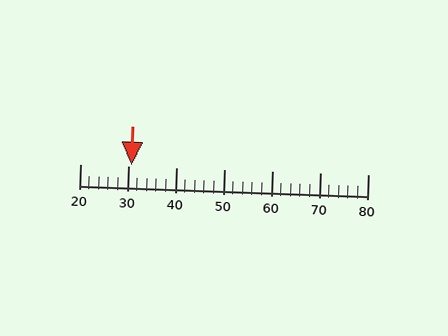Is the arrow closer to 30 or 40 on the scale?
The arrow is closer to 30.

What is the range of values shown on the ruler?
The ruler shows values from 20 to 80.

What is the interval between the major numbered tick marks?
The major tick marks are spaced 10 units apart.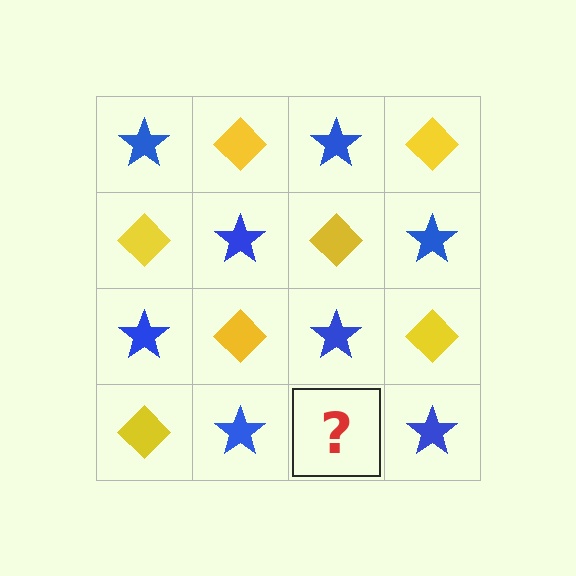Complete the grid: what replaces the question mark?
The question mark should be replaced with a yellow diamond.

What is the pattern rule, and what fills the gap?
The rule is that it alternates blue star and yellow diamond in a checkerboard pattern. The gap should be filled with a yellow diamond.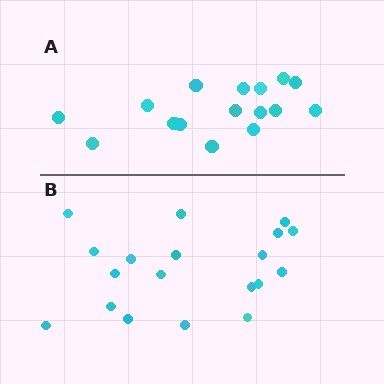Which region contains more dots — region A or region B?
Region B (the bottom region) has more dots.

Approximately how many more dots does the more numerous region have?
Region B has just a few more — roughly 2 or 3 more dots than region A.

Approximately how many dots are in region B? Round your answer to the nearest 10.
About 20 dots. (The exact count is 19, which rounds to 20.)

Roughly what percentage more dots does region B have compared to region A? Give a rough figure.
About 20% more.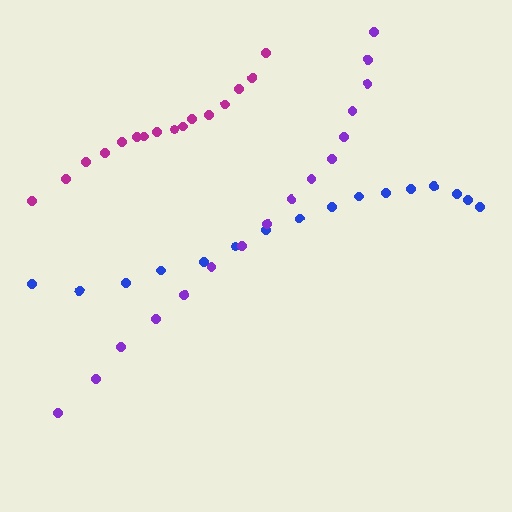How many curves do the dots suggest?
There are 3 distinct paths.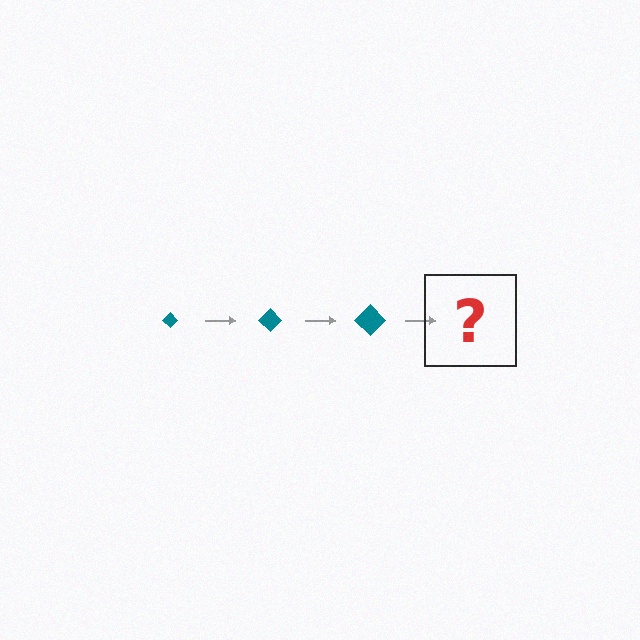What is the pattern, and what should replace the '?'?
The pattern is that the diamond gets progressively larger each step. The '?' should be a teal diamond, larger than the previous one.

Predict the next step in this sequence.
The next step is a teal diamond, larger than the previous one.